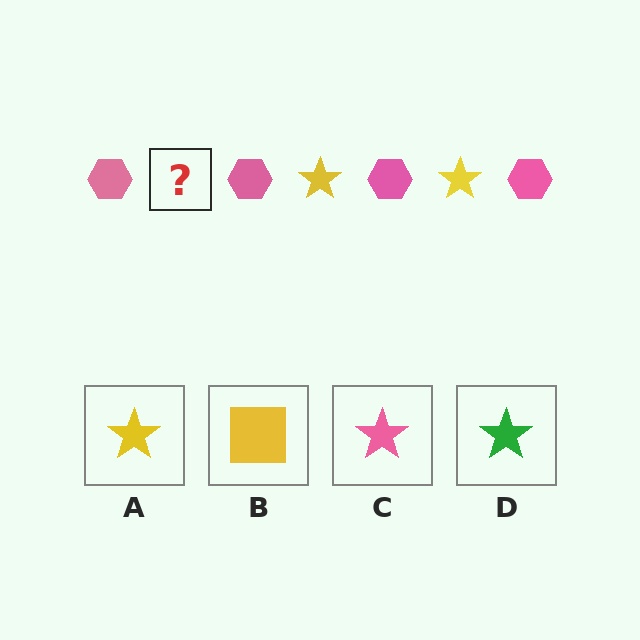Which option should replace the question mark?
Option A.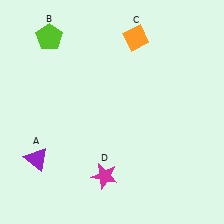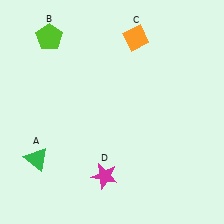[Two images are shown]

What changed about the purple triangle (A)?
In Image 1, A is purple. In Image 2, it changed to green.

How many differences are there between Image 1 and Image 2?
There is 1 difference between the two images.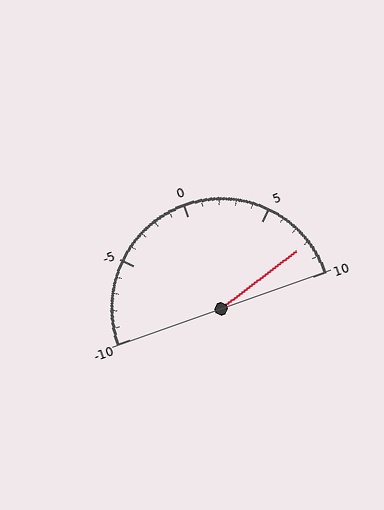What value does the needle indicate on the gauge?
The needle indicates approximately 8.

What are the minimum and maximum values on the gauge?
The gauge ranges from -10 to 10.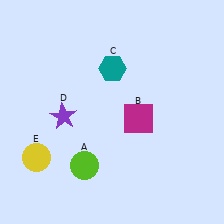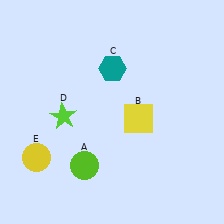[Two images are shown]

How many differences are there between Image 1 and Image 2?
There are 2 differences between the two images.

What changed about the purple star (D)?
In Image 1, D is purple. In Image 2, it changed to lime.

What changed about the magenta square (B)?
In Image 1, B is magenta. In Image 2, it changed to yellow.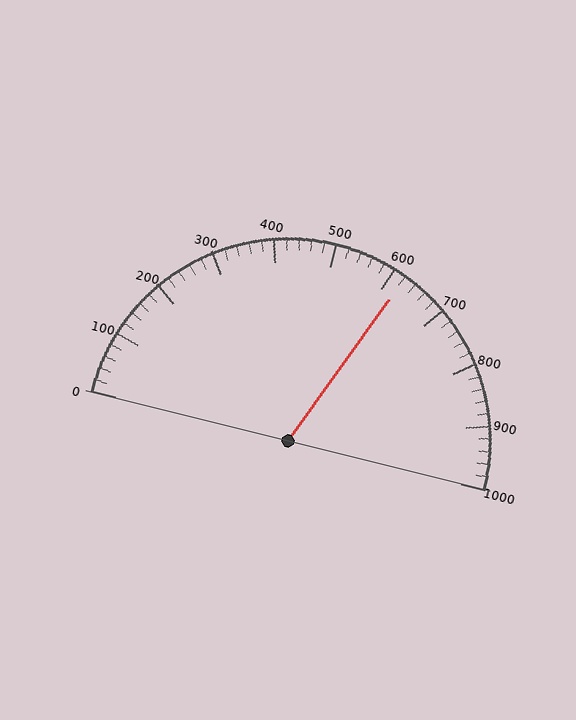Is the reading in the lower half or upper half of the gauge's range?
The reading is in the upper half of the range (0 to 1000).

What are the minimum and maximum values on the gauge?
The gauge ranges from 0 to 1000.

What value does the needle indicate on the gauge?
The needle indicates approximately 620.